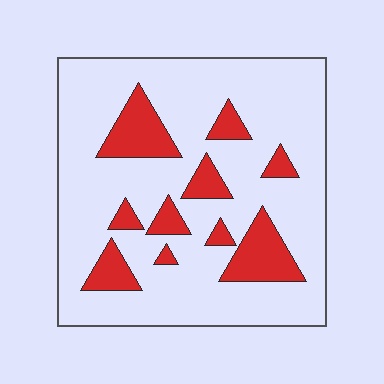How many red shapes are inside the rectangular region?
10.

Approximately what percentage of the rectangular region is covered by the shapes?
Approximately 20%.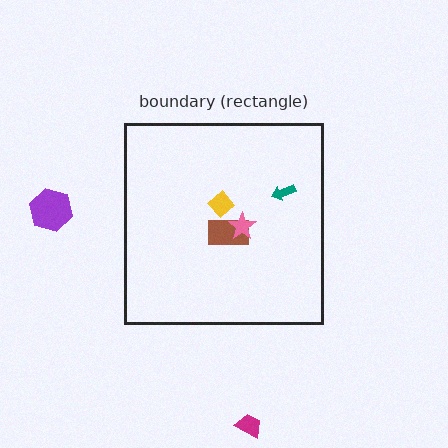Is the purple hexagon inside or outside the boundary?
Outside.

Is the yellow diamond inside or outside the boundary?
Inside.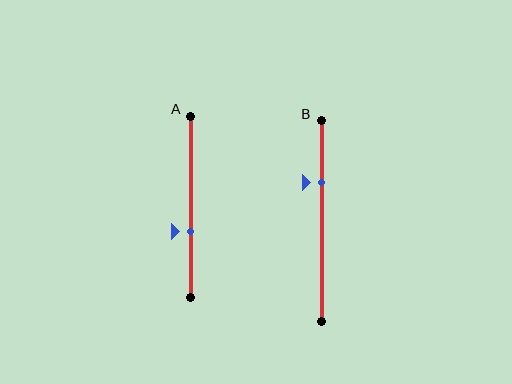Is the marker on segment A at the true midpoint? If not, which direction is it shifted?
No, the marker on segment A is shifted downward by about 14% of the segment length.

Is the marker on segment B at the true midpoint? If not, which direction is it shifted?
No, the marker on segment B is shifted upward by about 19% of the segment length.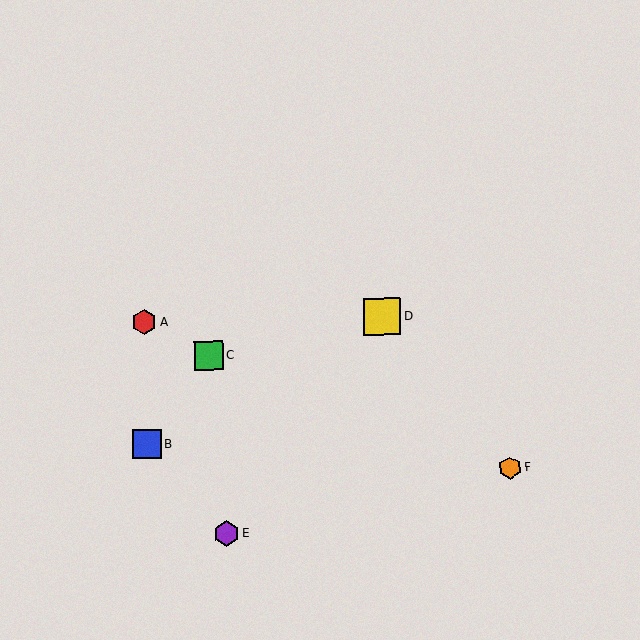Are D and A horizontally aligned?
Yes, both are at y≈317.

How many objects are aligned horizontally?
2 objects (A, D) are aligned horizontally.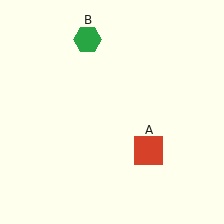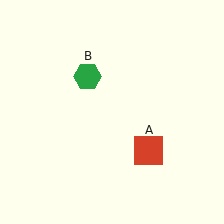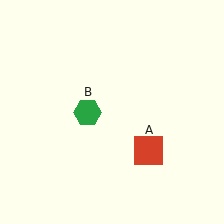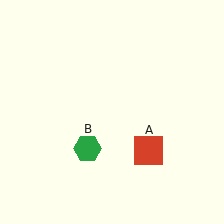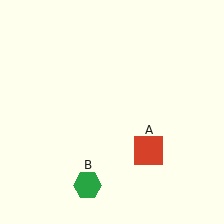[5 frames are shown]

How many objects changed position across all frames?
1 object changed position: green hexagon (object B).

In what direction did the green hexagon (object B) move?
The green hexagon (object B) moved down.